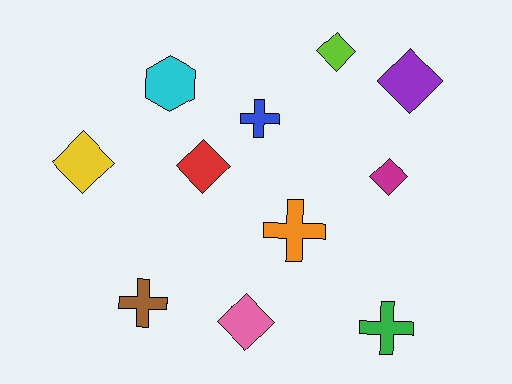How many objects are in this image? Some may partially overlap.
There are 11 objects.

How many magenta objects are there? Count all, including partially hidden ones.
There is 1 magenta object.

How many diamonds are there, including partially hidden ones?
There are 6 diamonds.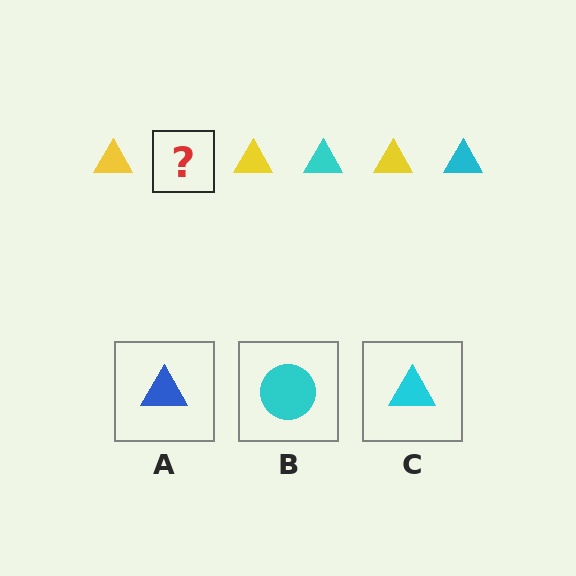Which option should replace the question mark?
Option C.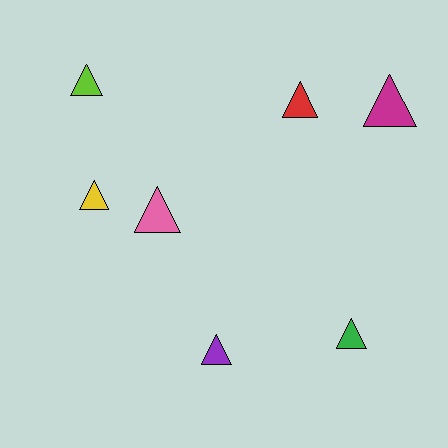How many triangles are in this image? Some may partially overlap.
There are 7 triangles.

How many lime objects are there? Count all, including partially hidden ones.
There is 1 lime object.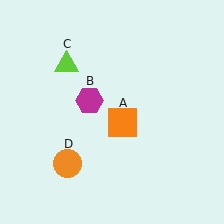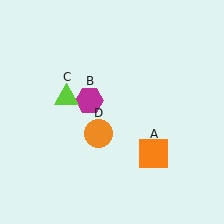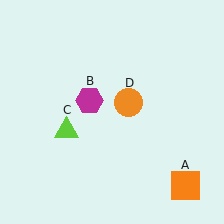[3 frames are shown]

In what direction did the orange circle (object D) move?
The orange circle (object D) moved up and to the right.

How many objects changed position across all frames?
3 objects changed position: orange square (object A), lime triangle (object C), orange circle (object D).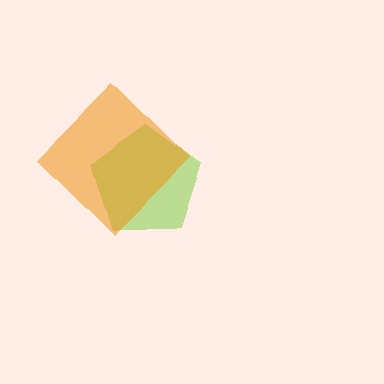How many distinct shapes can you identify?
There are 2 distinct shapes: a lime pentagon, an orange diamond.